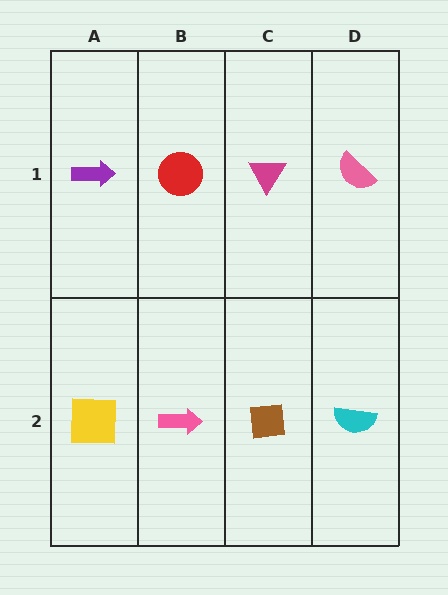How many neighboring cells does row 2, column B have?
3.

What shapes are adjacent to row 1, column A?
A yellow square (row 2, column A), a red circle (row 1, column B).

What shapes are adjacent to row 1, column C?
A brown square (row 2, column C), a red circle (row 1, column B), a pink semicircle (row 1, column D).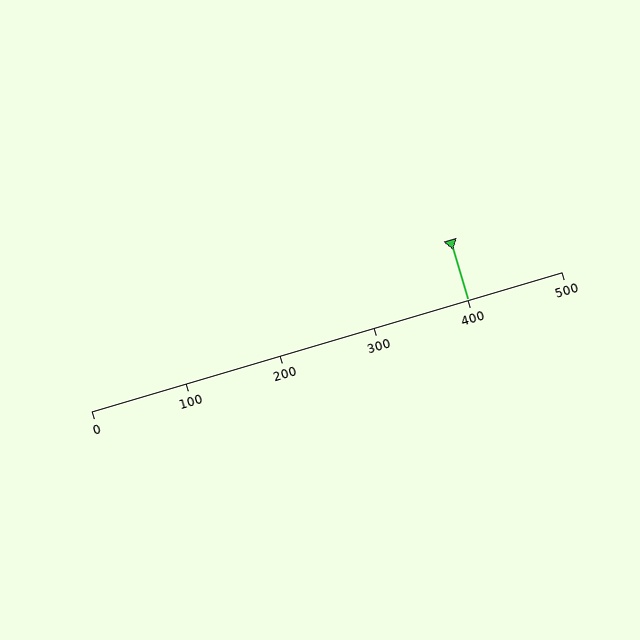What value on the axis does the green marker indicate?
The marker indicates approximately 400.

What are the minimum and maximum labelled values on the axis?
The axis runs from 0 to 500.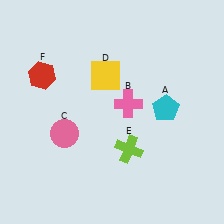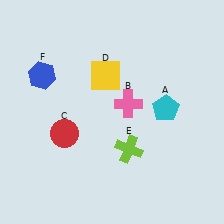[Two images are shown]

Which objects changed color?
C changed from pink to red. F changed from red to blue.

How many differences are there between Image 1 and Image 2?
There are 2 differences between the two images.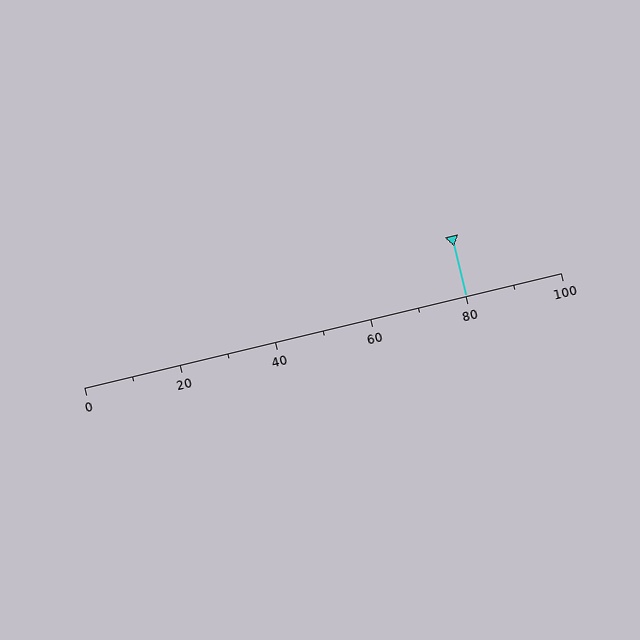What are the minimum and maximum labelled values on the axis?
The axis runs from 0 to 100.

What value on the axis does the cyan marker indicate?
The marker indicates approximately 80.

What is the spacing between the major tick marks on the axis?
The major ticks are spaced 20 apart.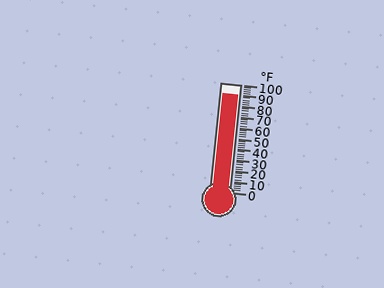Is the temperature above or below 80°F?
The temperature is above 80°F.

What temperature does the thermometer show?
The thermometer shows approximately 90°F.